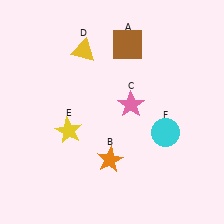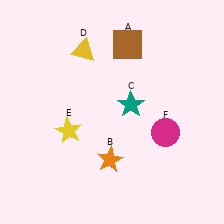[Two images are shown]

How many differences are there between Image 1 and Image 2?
There are 2 differences between the two images.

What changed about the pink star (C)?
In Image 1, C is pink. In Image 2, it changed to teal.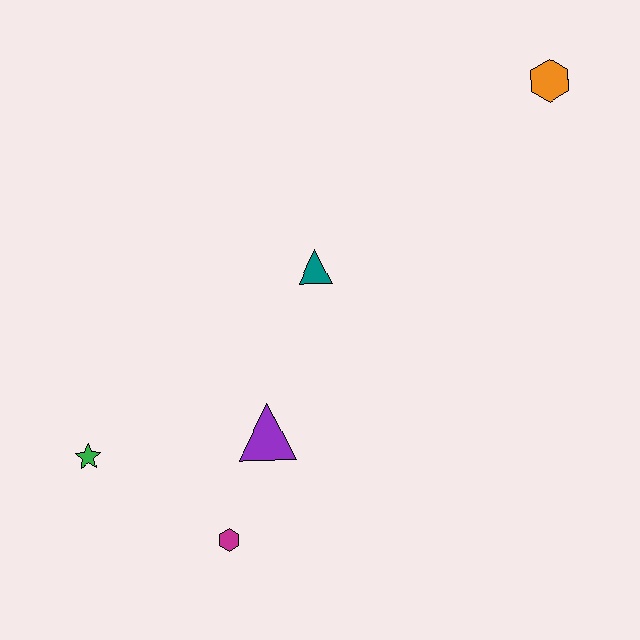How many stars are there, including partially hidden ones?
There is 1 star.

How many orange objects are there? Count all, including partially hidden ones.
There is 1 orange object.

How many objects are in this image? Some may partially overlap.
There are 5 objects.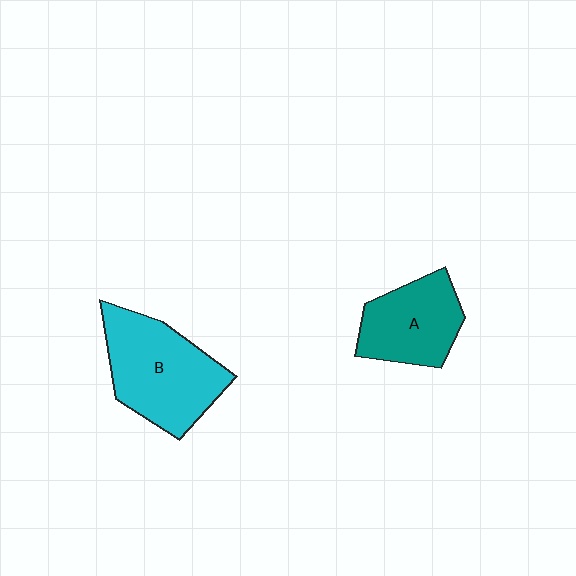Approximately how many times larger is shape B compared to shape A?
Approximately 1.4 times.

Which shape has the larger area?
Shape B (cyan).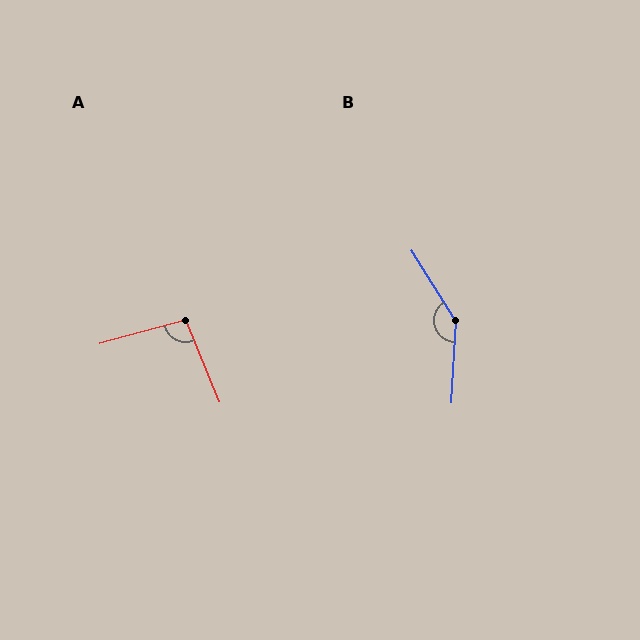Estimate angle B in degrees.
Approximately 145 degrees.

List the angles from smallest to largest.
A (97°), B (145°).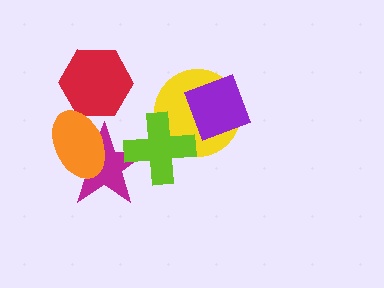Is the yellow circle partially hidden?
Yes, it is partially covered by another shape.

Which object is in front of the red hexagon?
The orange ellipse is in front of the red hexagon.